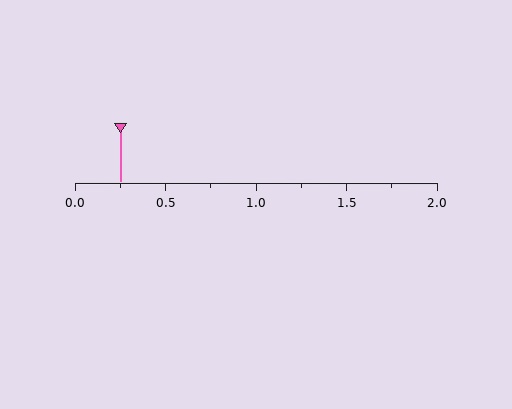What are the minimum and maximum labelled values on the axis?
The axis runs from 0.0 to 2.0.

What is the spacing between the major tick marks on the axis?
The major ticks are spaced 0.5 apart.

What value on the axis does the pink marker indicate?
The marker indicates approximately 0.25.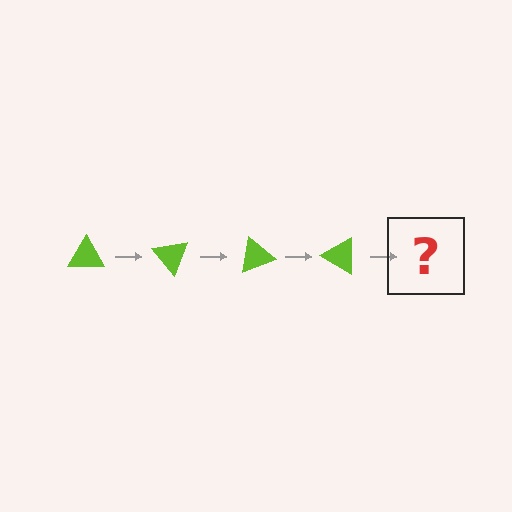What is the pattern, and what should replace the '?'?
The pattern is that the triangle rotates 50 degrees each step. The '?' should be a lime triangle rotated 200 degrees.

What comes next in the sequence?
The next element should be a lime triangle rotated 200 degrees.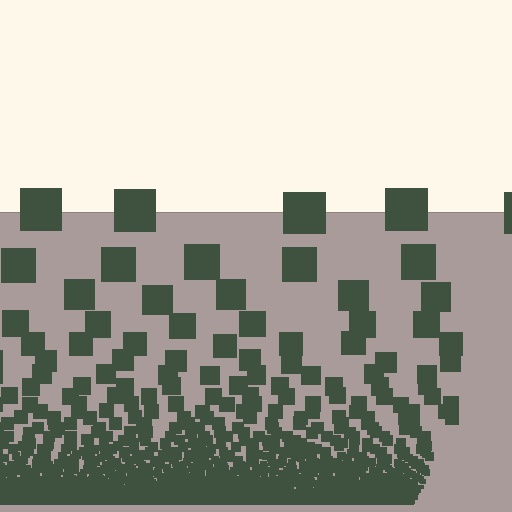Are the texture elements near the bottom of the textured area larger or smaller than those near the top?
Smaller. The gradient is inverted — elements near the bottom are smaller and denser.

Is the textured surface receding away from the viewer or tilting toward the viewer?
The surface appears to tilt toward the viewer. Texture elements get larger and sparser toward the top.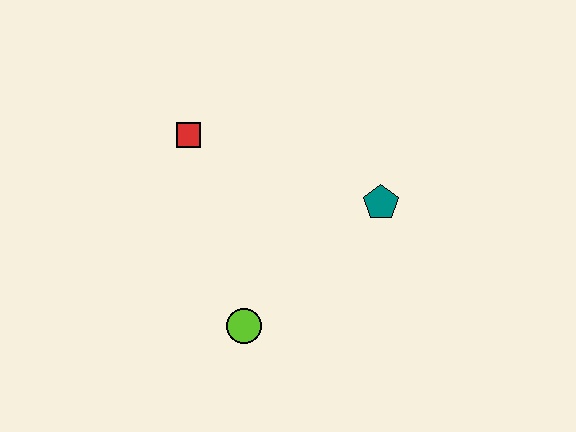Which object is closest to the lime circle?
The teal pentagon is closest to the lime circle.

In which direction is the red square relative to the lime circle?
The red square is above the lime circle.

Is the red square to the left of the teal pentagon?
Yes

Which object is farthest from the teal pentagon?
The red square is farthest from the teal pentagon.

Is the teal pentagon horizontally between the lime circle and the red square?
No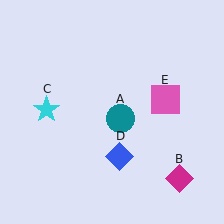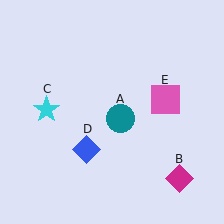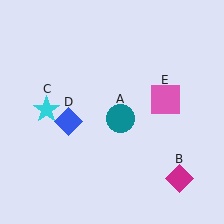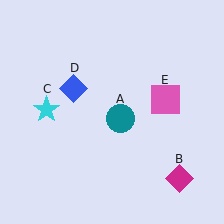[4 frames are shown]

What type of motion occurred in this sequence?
The blue diamond (object D) rotated clockwise around the center of the scene.